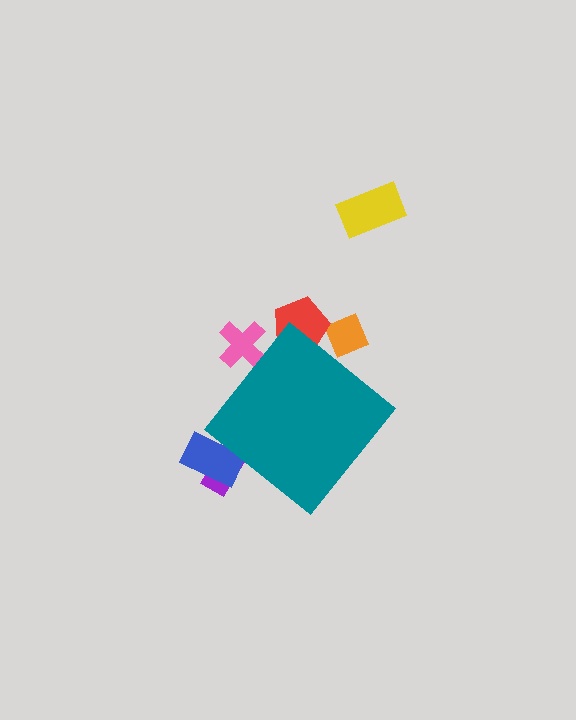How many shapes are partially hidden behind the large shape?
5 shapes are partially hidden.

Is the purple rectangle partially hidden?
Yes, the purple rectangle is partially hidden behind the teal diamond.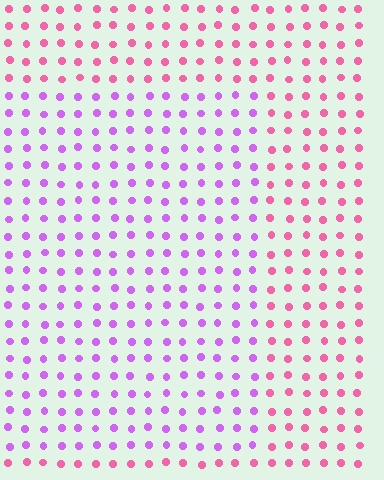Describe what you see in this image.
The image is filled with small pink elements in a uniform arrangement. A rectangle-shaped region is visible where the elements are tinted to a slightly different hue, forming a subtle color boundary.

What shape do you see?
I see a rectangle.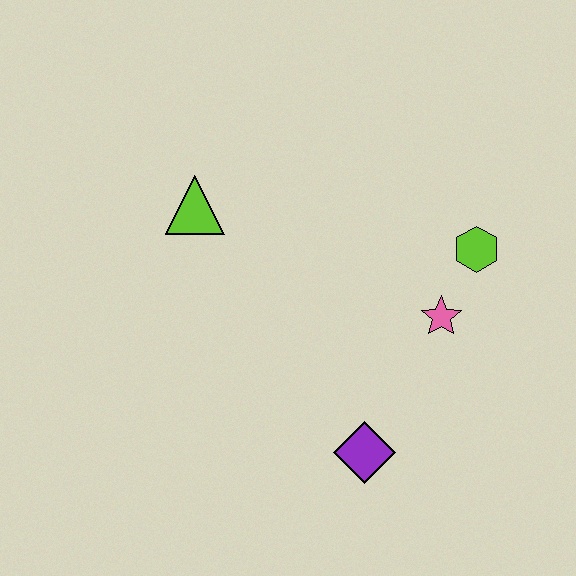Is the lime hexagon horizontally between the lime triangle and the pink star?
No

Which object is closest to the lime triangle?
The pink star is closest to the lime triangle.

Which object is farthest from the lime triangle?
The purple diamond is farthest from the lime triangle.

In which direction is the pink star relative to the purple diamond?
The pink star is above the purple diamond.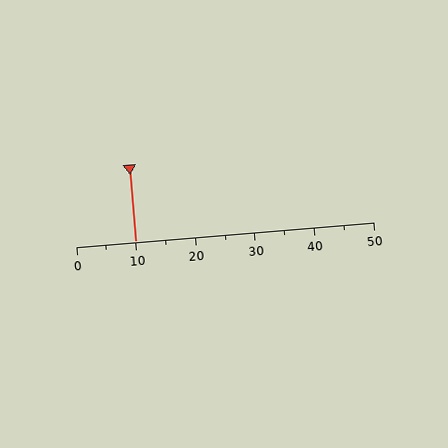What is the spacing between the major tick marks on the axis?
The major ticks are spaced 10 apart.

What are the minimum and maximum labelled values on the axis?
The axis runs from 0 to 50.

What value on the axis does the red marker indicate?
The marker indicates approximately 10.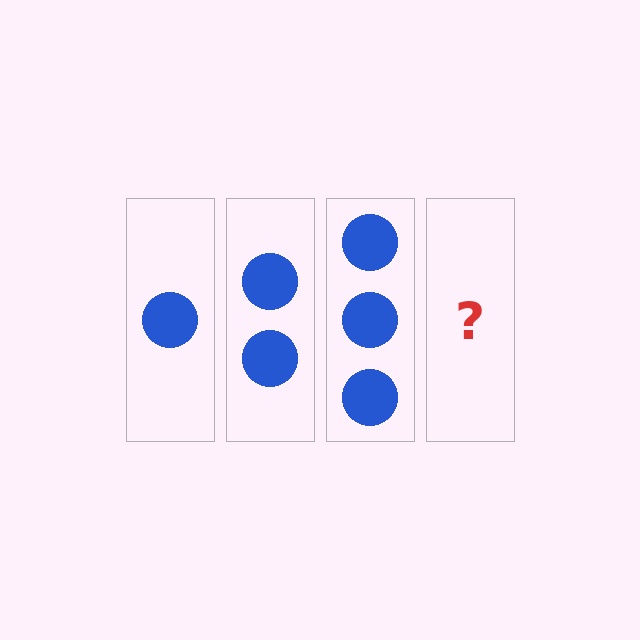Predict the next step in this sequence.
The next step is 4 circles.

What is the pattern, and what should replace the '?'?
The pattern is that each step adds one more circle. The '?' should be 4 circles.